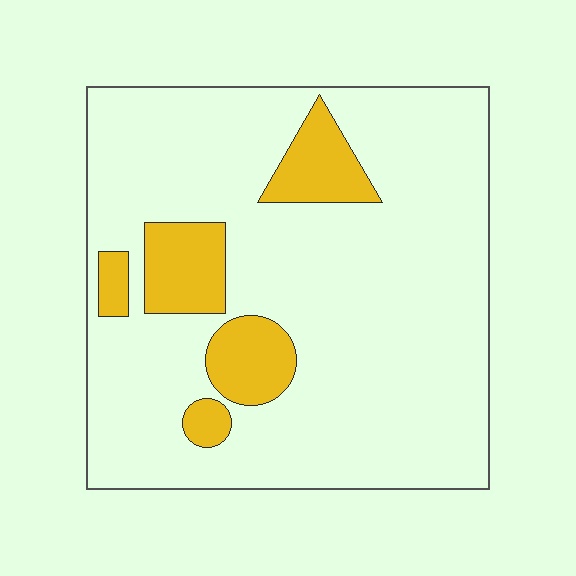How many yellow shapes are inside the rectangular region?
5.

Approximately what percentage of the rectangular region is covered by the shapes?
Approximately 15%.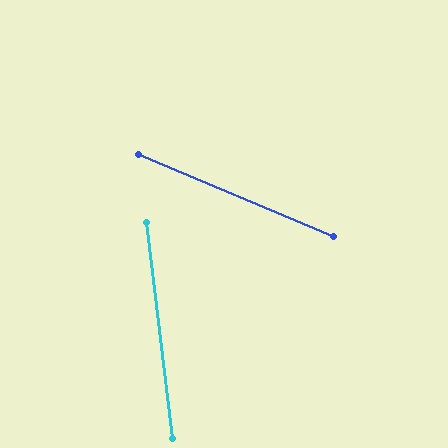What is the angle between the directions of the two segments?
Approximately 60 degrees.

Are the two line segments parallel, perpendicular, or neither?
Neither parallel nor perpendicular — they differ by about 60°.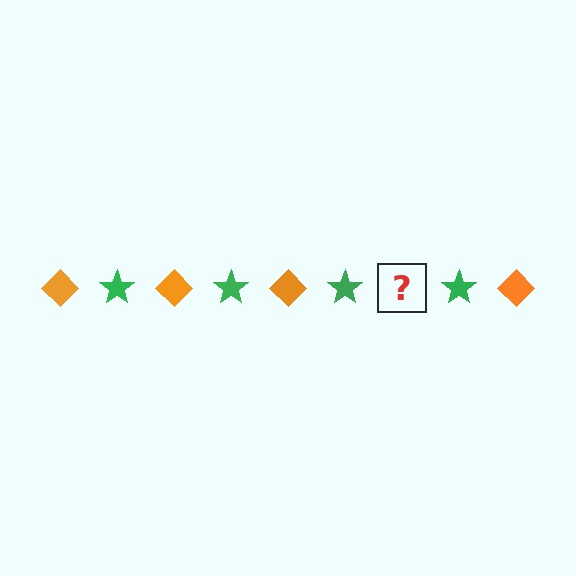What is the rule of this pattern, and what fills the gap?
The rule is that the pattern alternates between orange diamond and green star. The gap should be filled with an orange diamond.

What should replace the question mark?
The question mark should be replaced with an orange diamond.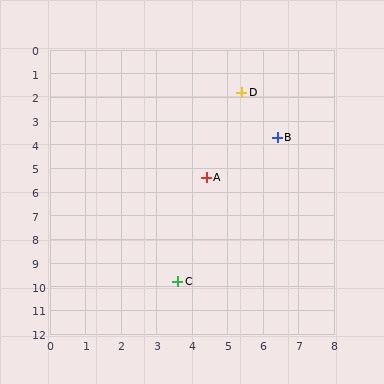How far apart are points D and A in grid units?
Points D and A are about 3.7 grid units apart.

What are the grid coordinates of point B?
Point B is at approximately (6.4, 3.7).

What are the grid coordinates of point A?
Point A is at approximately (4.4, 5.4).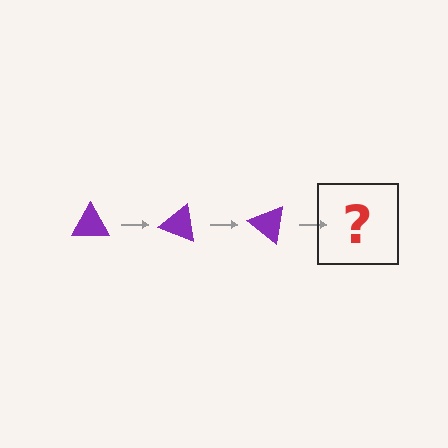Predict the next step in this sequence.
The next step is a purple triangle rotated 60 degrees.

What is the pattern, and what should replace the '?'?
The pattern is that the triangle rotates 20 degrees each step. The '?' should be a purple triangle rotated 60 degrees.